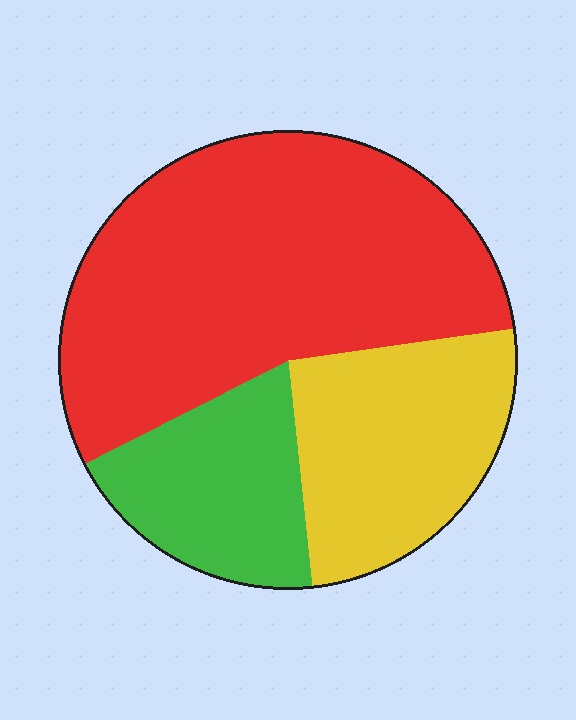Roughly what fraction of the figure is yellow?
Yellow covers roughly 25% of the figure.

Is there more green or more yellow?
Yellow.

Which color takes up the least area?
Green, at roughly 20%.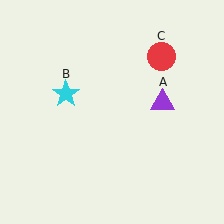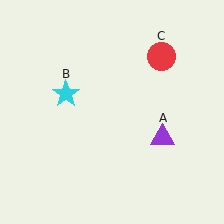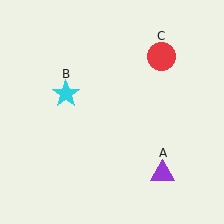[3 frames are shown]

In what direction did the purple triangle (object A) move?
The purple triangle (object A) moved down.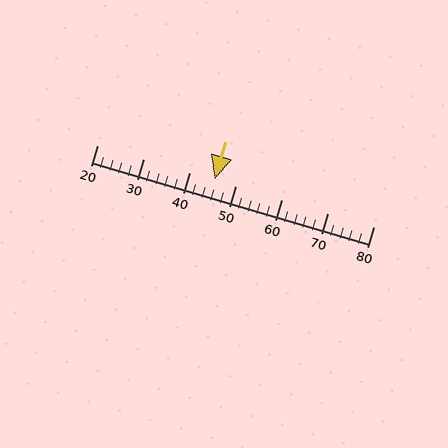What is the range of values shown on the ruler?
The ruler shows values from 20 to 80.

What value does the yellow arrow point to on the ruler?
The yellow arrow points to approximately 46.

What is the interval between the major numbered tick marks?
The major tick marks are spaced 10 units apart.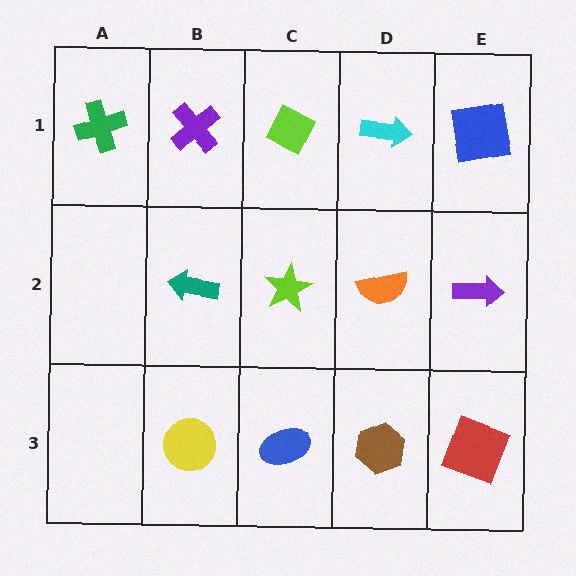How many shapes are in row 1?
5 shapes.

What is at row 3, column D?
A brown hexagon.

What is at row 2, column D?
An orange semicircle.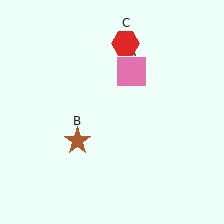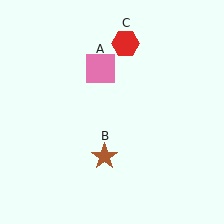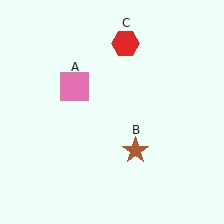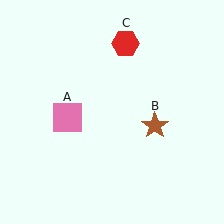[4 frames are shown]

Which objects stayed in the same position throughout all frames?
Red hexagon (object C) remained stationary.